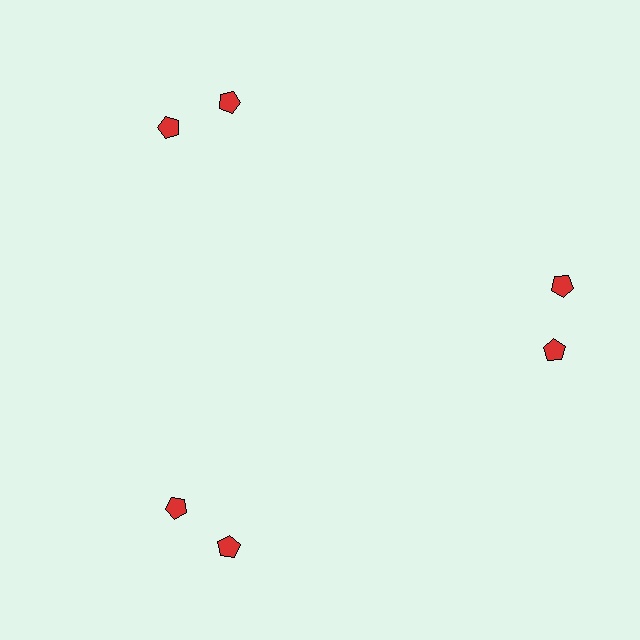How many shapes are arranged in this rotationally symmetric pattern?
There are 6 shapes, arranged in 3 groups of 2.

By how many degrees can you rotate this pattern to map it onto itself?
The pattern maps onto itself every 120 degrees of rotation.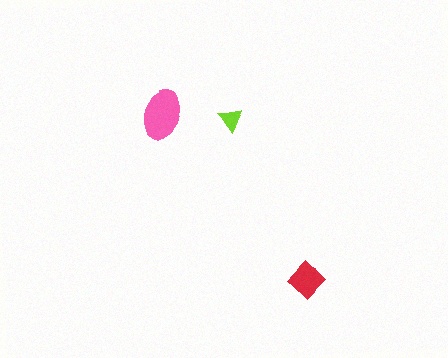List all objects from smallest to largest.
The lime triangle, the red diamond, the pink ellipse.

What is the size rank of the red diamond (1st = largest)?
2nd.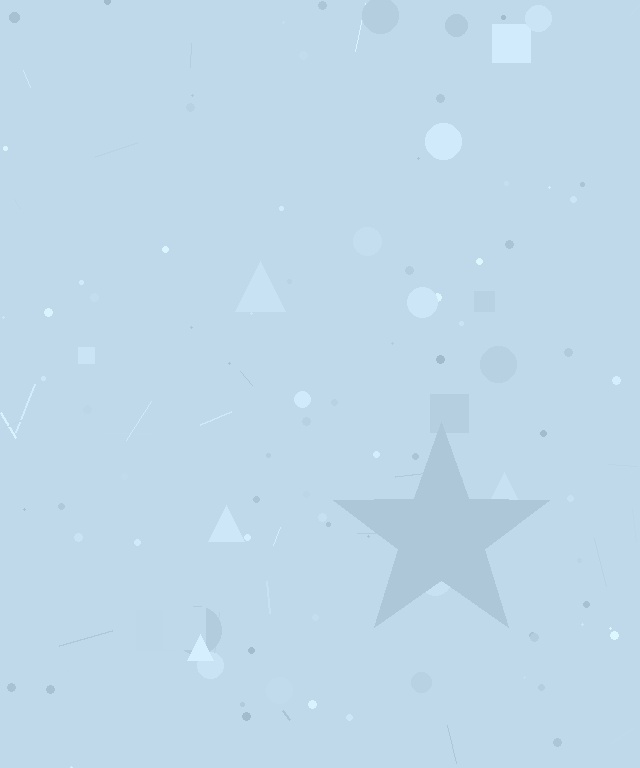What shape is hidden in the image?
A star is hidden in the image.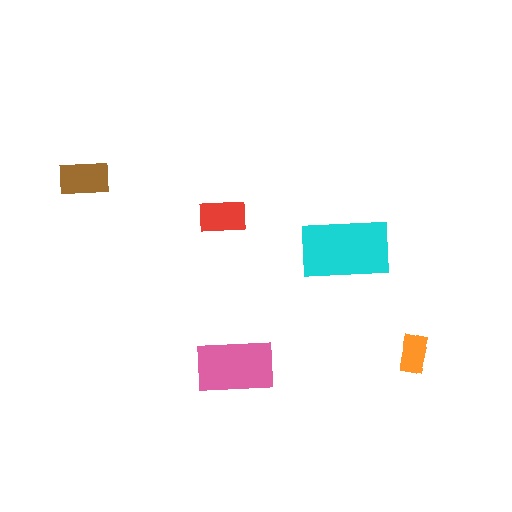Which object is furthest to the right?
The orange rectangle is rightmost.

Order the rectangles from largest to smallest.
the cyan one, the pink one, the brown one, the red one, the orange one.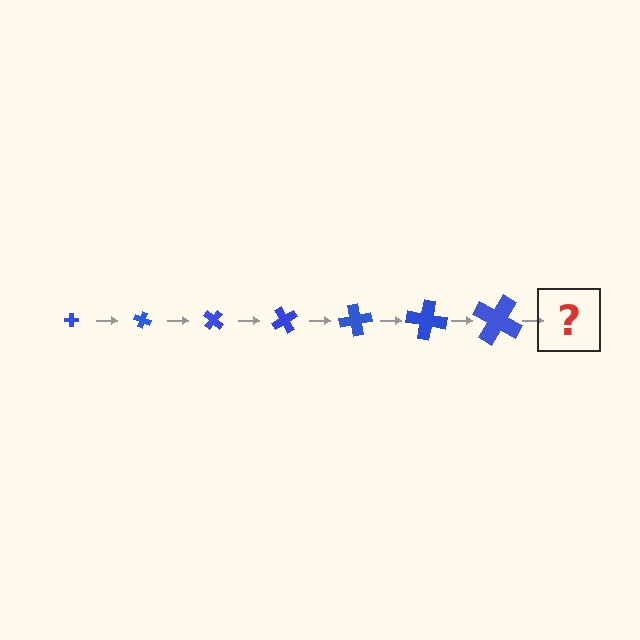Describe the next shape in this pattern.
It should be a cross, larger than the previous one and rotated 140 degrees from the start.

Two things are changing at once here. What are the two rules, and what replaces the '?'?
The two rules are that the cross grows larger each step and it rotates 20 degrees each step. The '?' should be a cross, larger than the previous one and rotated 140 degrees from the start.